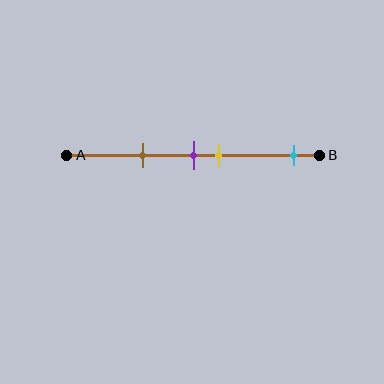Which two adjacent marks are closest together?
The purple and yellow marks are the closest adjacent pair.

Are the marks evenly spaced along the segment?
No, the marks are not evenly spaced.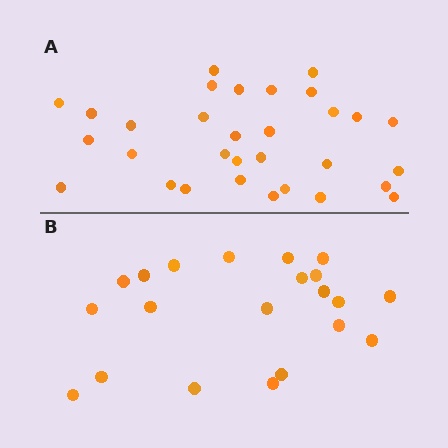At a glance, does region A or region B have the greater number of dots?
Region A (the top region) has more dots.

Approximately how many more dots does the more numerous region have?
Region A has roughly 10 or so more dots than region B.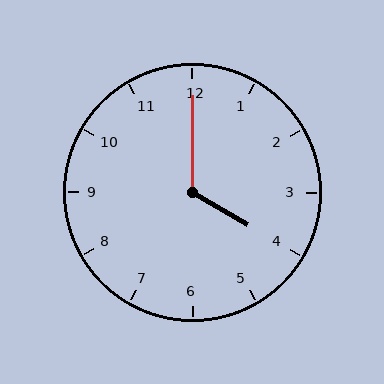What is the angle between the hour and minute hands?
Approximately 120 degrees.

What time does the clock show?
4:00.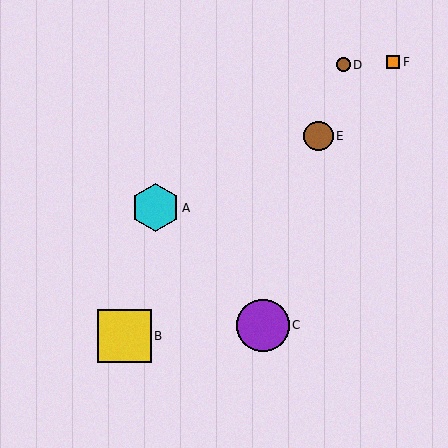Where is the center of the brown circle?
The center of the brown circle is at (343, 65).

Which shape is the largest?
The yellow square (labeled B) is the largest.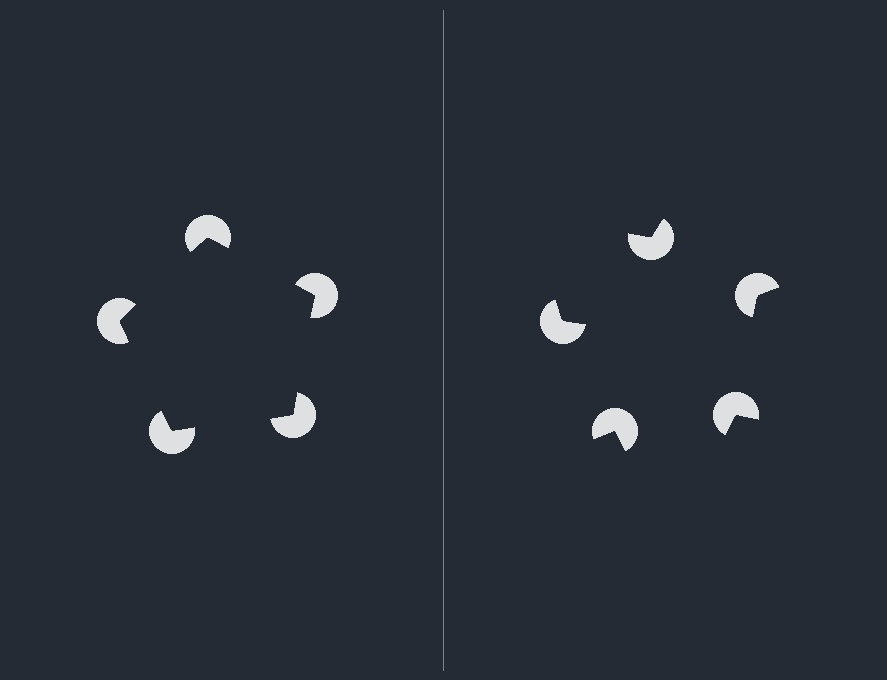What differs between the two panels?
The pac-man discs are positioned identically on both sides; only the wedge orientations differ. On the left they align to a pentagon; on the right they are misaligned.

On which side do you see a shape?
An illusory pentagon appears on the left side. On the right side the wedge cuts are rotated, so no coherent shape forms.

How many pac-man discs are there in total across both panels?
10 — 5 on each side.